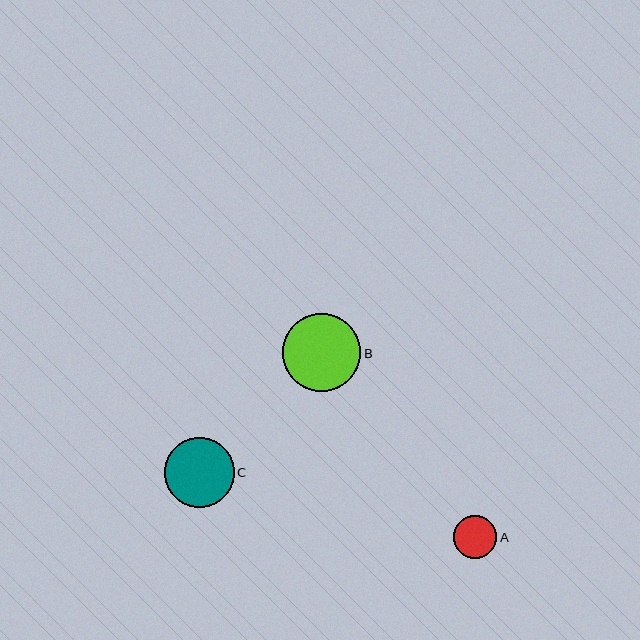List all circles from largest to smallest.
From largest to smallest: B, C, A.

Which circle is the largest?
Circle B is the largest with a size of approximately 78 pixels.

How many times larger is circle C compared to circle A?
Circle C is approximately 1.6 times the size of circle A.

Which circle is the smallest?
Circle A is the smallest with a size of approximately 43 pixels.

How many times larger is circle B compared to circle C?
Circle B is approximately 1.1 times the size of circle C.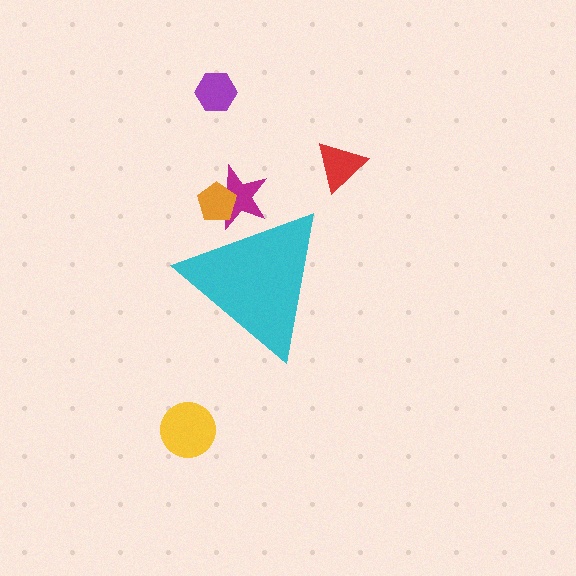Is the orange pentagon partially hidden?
Yes, the orange pentagon is partially hidden behind the cyan triangle.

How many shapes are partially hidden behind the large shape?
2 shapes are partially hidden.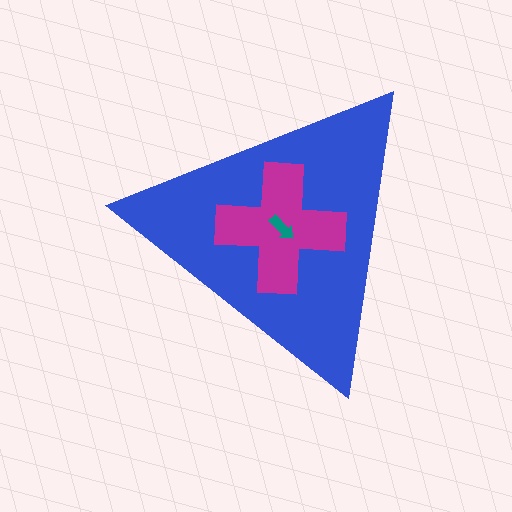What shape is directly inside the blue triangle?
The magenta cross.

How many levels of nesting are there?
3.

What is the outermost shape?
The blue triangle.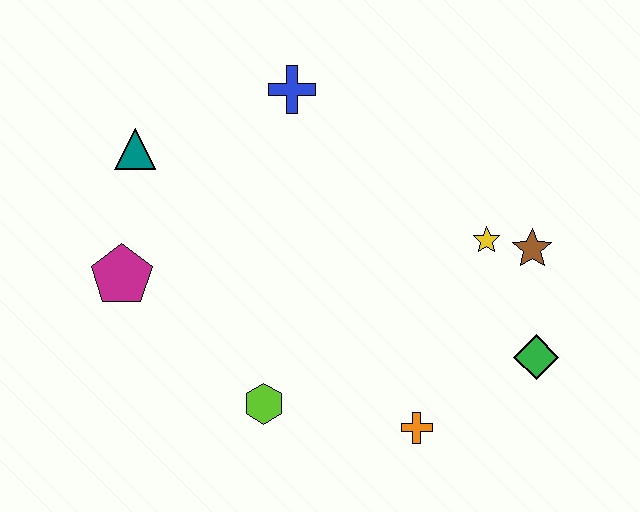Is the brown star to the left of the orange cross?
No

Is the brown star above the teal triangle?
No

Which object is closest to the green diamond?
The brown star is closest to the green diamond.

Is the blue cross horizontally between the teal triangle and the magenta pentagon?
No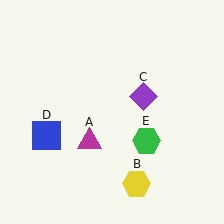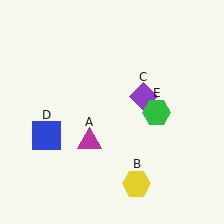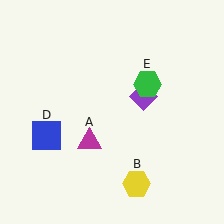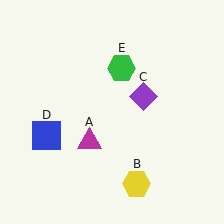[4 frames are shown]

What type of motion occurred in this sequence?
The green hexagon (object E) rotated counterclockwise around the center of the scene.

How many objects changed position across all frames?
1 object changed position: green hexagon (object E).